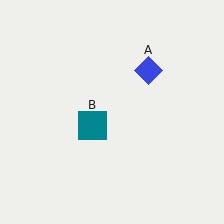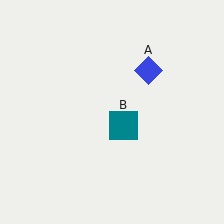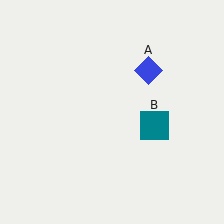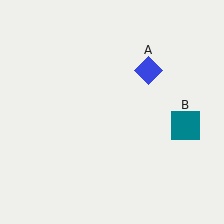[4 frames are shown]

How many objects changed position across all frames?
1 object changed position: teal square (object B).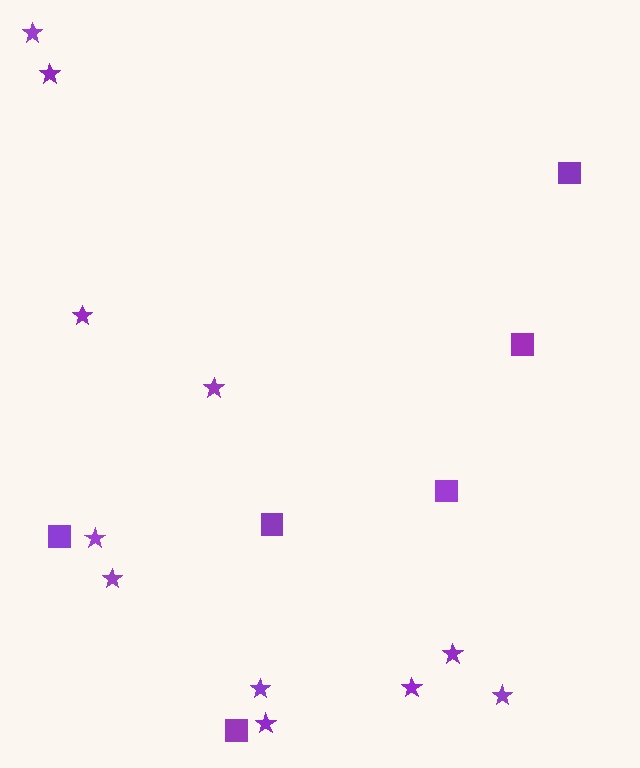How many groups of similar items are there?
There are 2 groups: one group of squares (6) and one group of stars (11).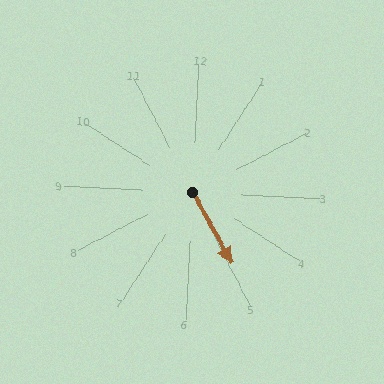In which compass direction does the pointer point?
Southeast.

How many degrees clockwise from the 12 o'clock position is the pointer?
Approximately 148 degrees.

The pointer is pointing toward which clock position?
Roughly 5 o'clock.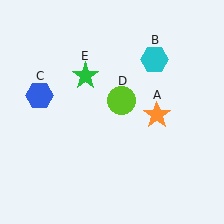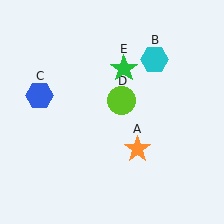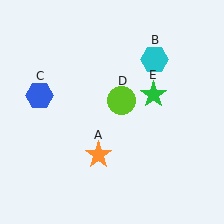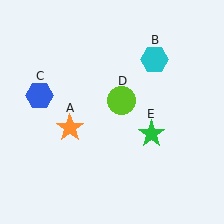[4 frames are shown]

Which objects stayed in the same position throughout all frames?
Cyan hexagon (object B) and blue hexagon (object C) and lime circle (object D) remained stationary.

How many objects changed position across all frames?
2 objects changed position: orange star (object A), green star (object E).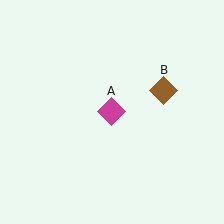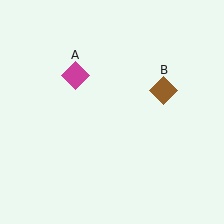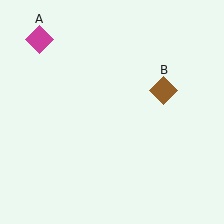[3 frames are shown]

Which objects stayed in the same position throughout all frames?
Brown diamond (object B) remained stationary.